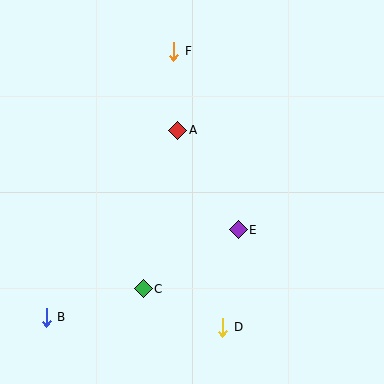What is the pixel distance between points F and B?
The distance between F and B is 295 pixels.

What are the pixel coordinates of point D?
Point D is at (223, 327).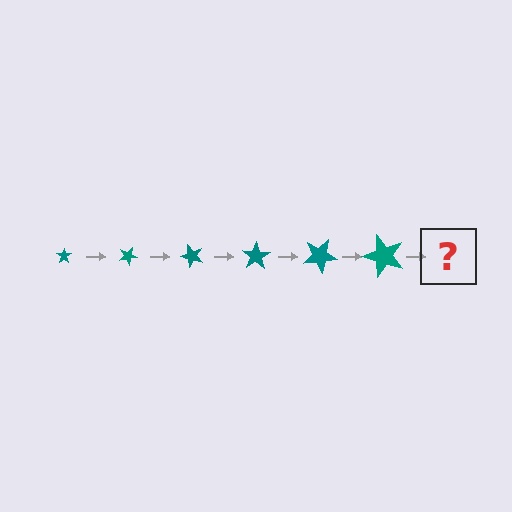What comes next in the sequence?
The next element should be a star, larger than the previous one and rotated 150 degrees from the start.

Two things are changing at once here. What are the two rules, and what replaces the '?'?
The two rules are that the star grows larger each step and it rotates 25 degrees each step. The '?' should be a star, larger than the previous one and rotated 150 degrees from the start.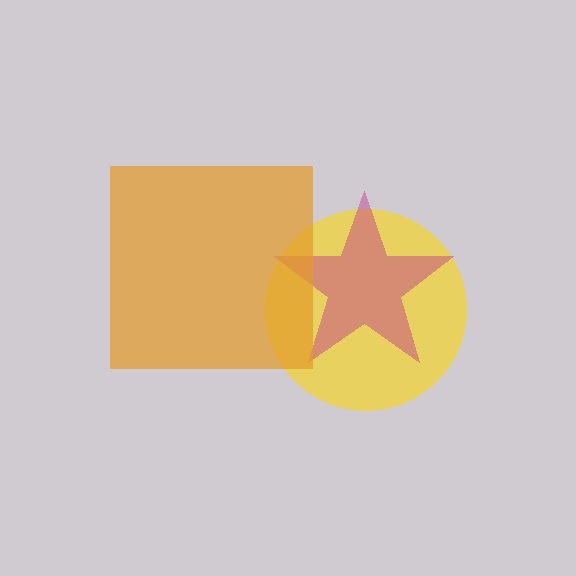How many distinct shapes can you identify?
There are 3 distinct shapes: a yellow circle, a magenta star, an orange square.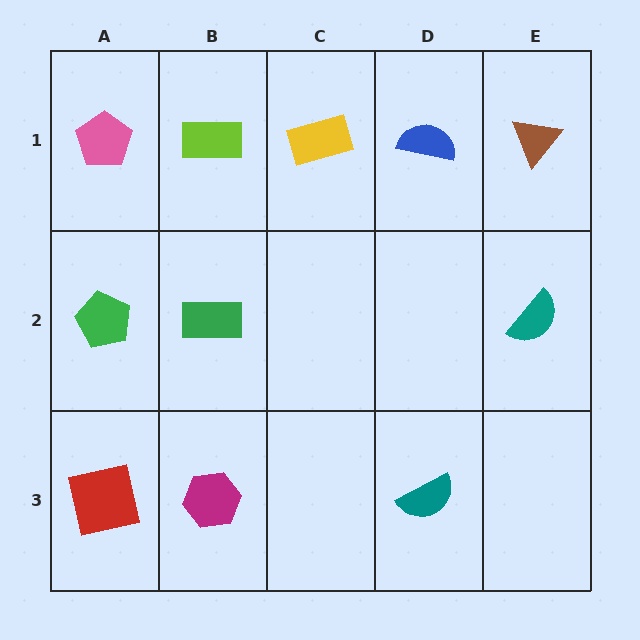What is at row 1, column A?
A pink pentagon.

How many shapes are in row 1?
5 shapes.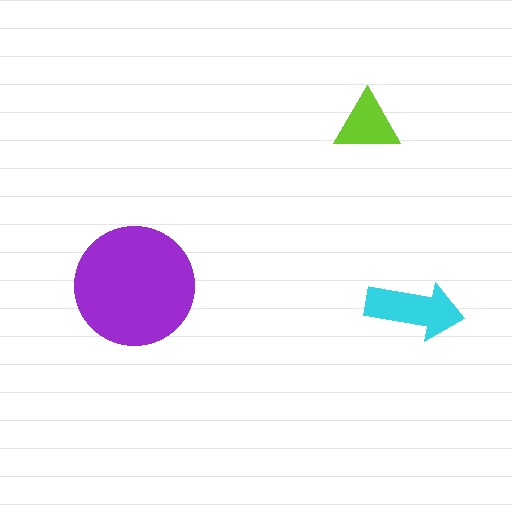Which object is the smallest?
The lime triangle.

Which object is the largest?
The purple circle.